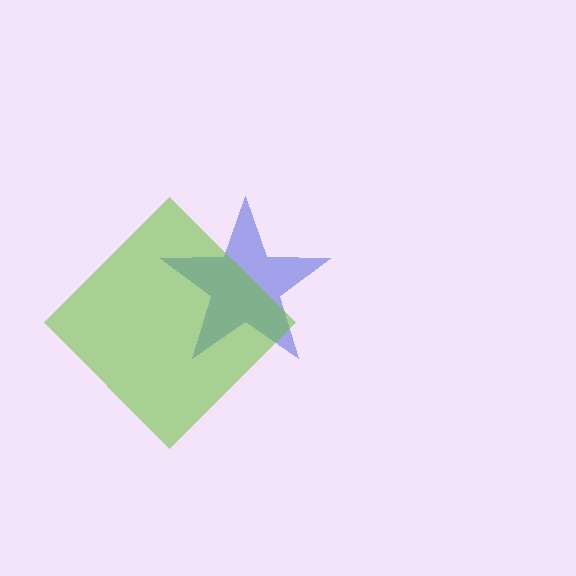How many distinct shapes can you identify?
There are 2 distinct shapes: a blue star, a lime diamond.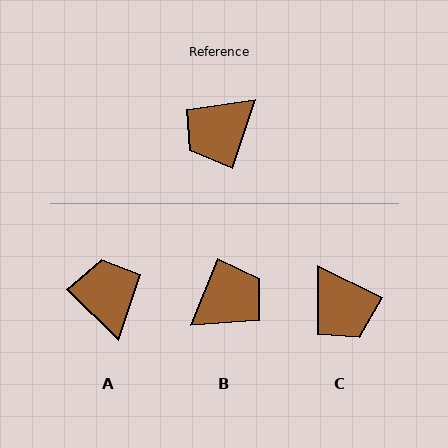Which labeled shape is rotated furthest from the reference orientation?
B, about 176 degrees away.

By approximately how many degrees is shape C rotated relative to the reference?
Approximately 82 degrees counter-clockwise.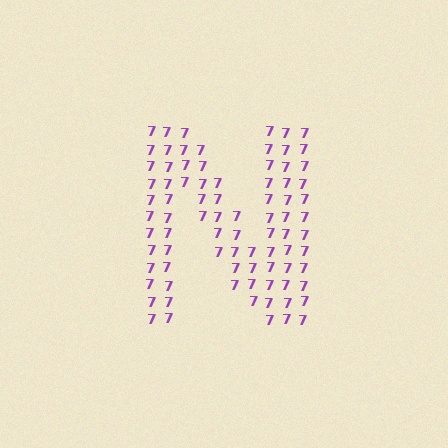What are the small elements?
The small elements are digit 7's.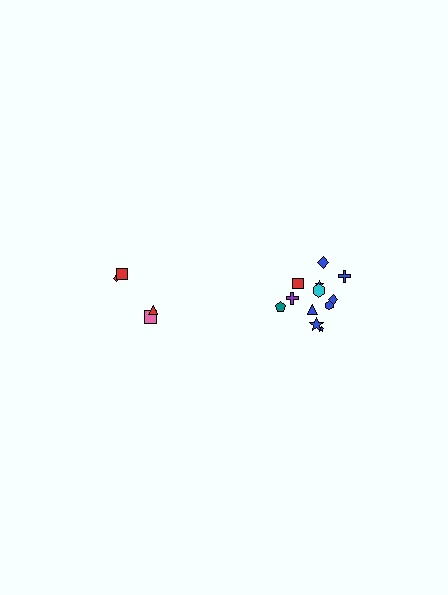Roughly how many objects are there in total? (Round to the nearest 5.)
Roughly 15 objects in total.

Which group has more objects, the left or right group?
The right group.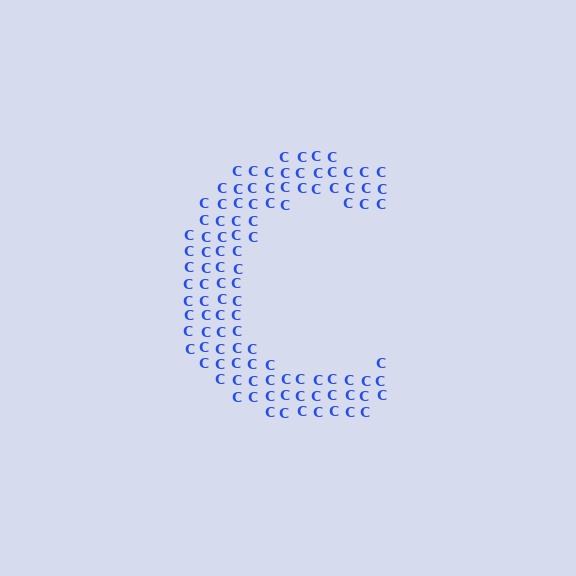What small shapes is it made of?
It is made of small letter C's.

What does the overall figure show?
The overall figure shows the letter C.